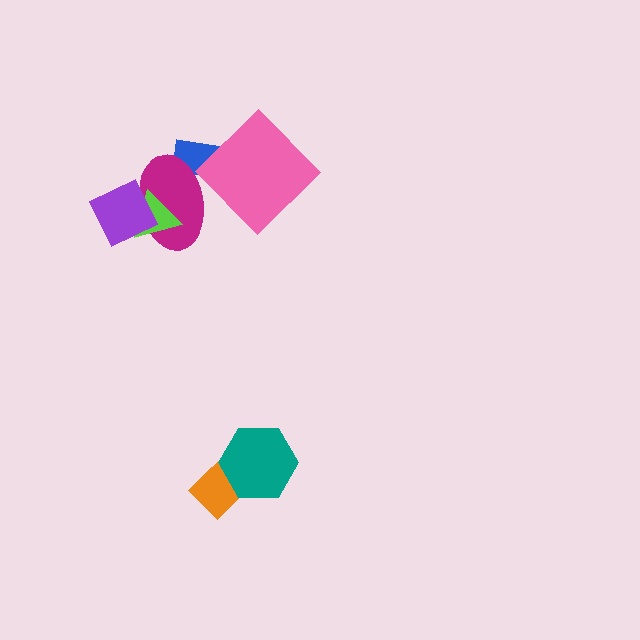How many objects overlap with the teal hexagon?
1 object overlaps with the teal hexagon.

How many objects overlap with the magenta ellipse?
3 objects overlap with the magenta ellipse.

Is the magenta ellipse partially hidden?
Yes, it is partially covered by another shape.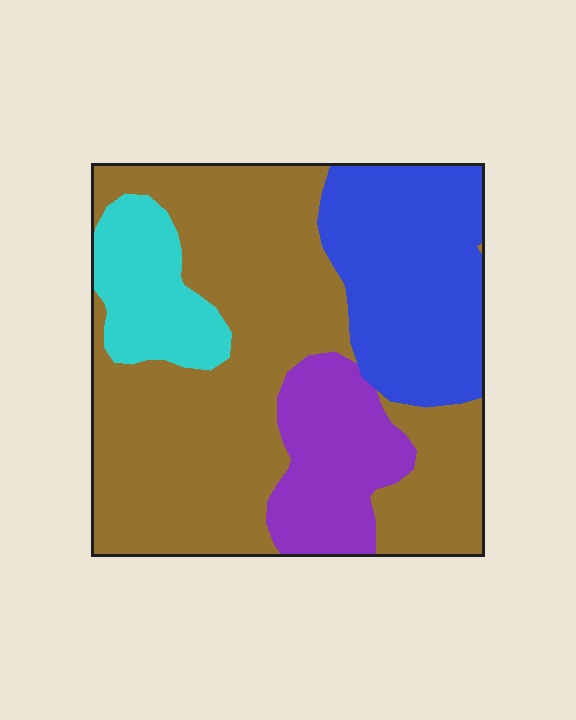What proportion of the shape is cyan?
Cyan takes up less than a sixth of the shape.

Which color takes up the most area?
Brown, at roughly 55%.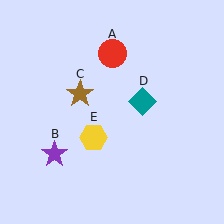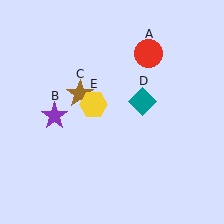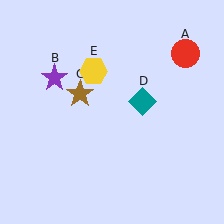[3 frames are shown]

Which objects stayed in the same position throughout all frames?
Brown star (object C) and teal diamond (object D) remained stationary.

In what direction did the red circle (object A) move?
The red circle (object A) moved right.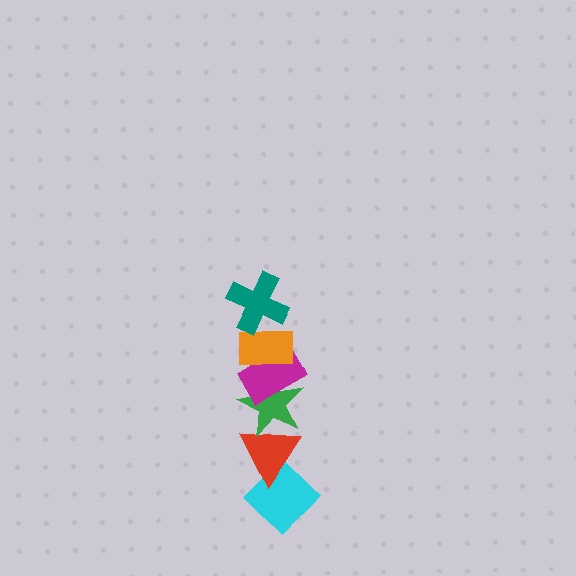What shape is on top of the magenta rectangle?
The orange rectangle is on top of the magenta rectangle.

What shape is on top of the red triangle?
The green star is on top of the red triangle.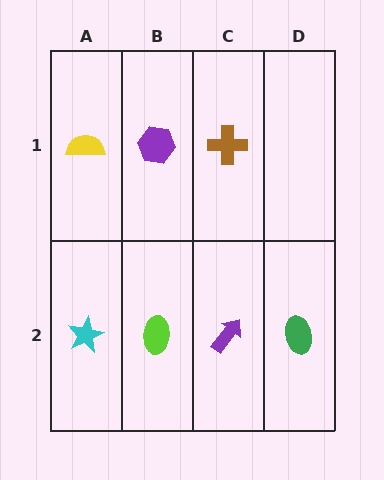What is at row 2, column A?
A cyan star.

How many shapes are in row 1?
3 shapes.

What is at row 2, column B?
A lime ellipse.